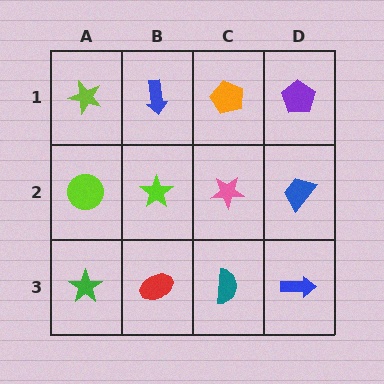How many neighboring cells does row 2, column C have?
4.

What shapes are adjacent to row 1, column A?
A lime circle (row 2, column A), a blue arrow (row 1, column B).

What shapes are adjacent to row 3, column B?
A lime star (row 2, column B), a green star (row 3, column A), a teal semicircle (row 3, column C).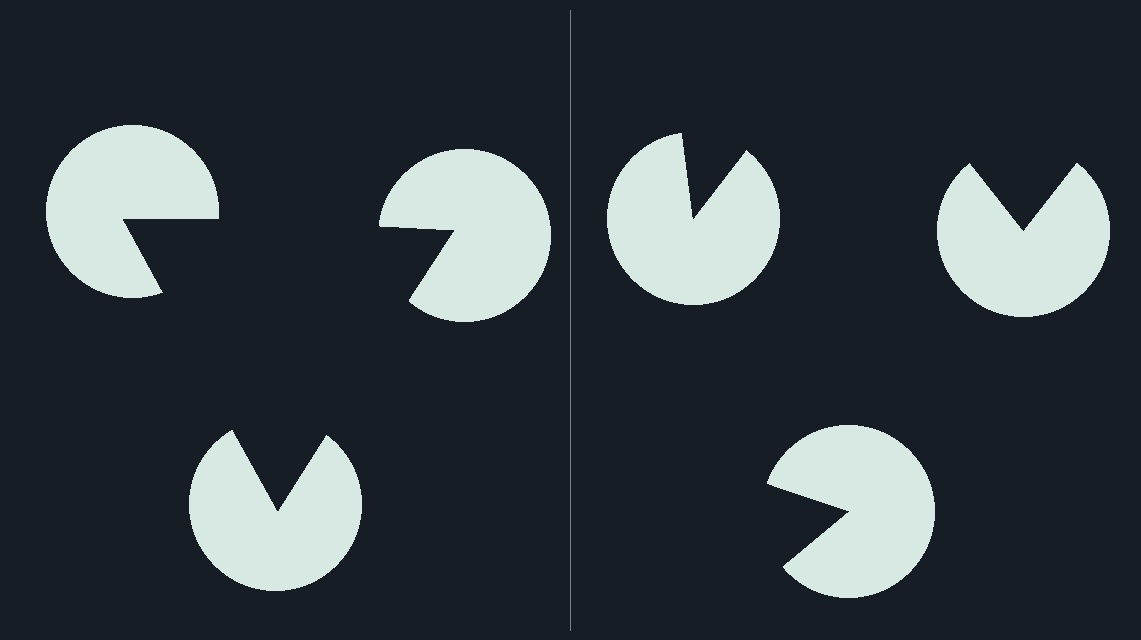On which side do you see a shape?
An illusory triangle appears on the left side. On the right side the wedge cuts are rotated, so no coherent shape forms.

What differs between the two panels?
The pac-man discs are positioned identically on both sides; only the wedge orientations differ. On the left they align to a triangle; on the right they are misaligned.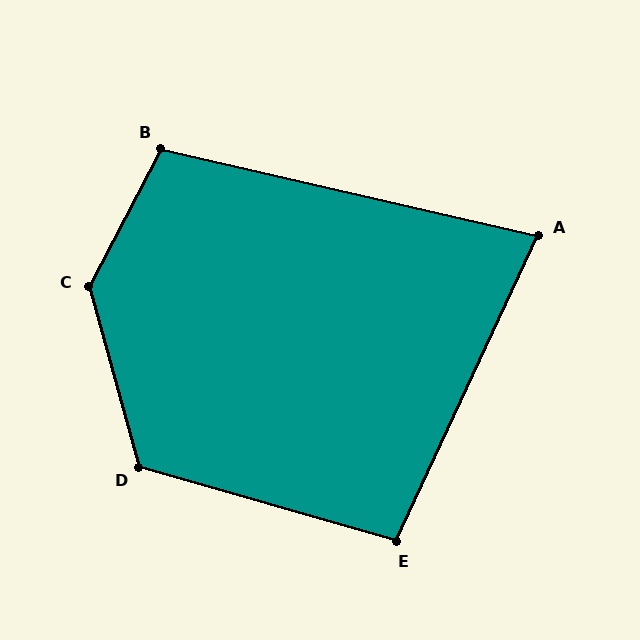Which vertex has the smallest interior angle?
A, at approximately 78 degrees.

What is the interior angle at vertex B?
Approximately 105 degrees (obtuse).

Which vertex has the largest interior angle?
C, at approximately 137 degrees.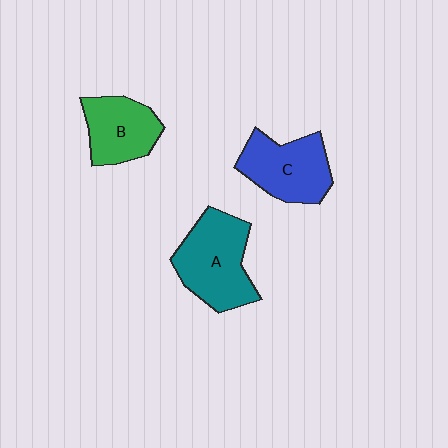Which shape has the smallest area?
Shape B (green).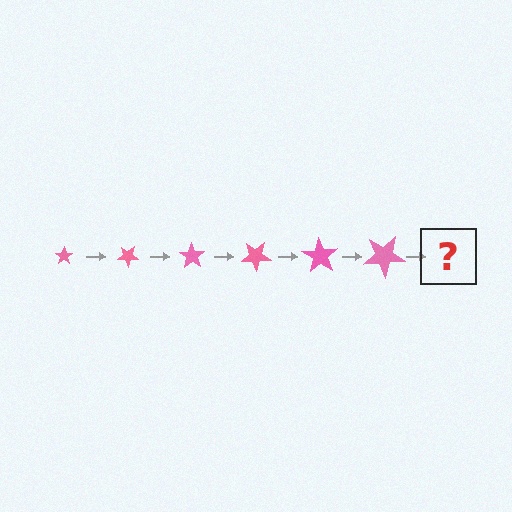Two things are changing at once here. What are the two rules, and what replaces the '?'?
The two rules are that the star grows larger each step and it rotates 35 degrees each step. The '?' should be a star, larger than the previous one and rotated 210 degrees from the start.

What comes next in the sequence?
The next element should be a star, larger than the previous one and rotated 210 degrees from the start.